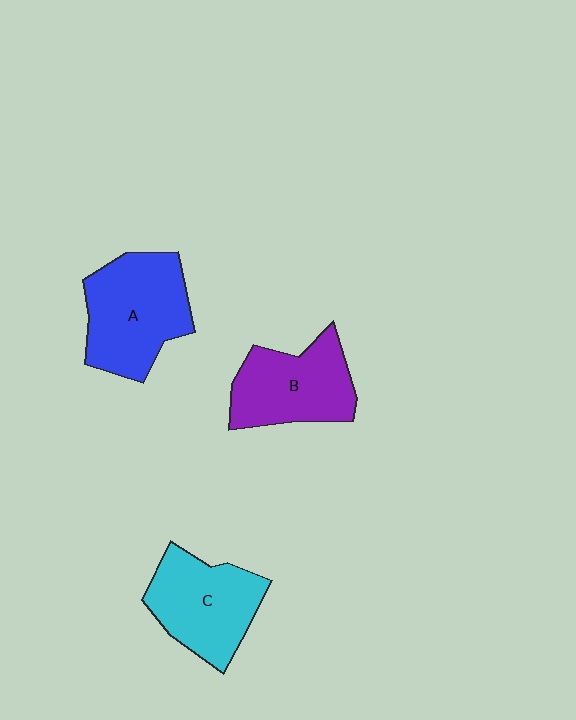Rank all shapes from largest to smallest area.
From largest to smallest: A (blue), C (cyan), B (purple).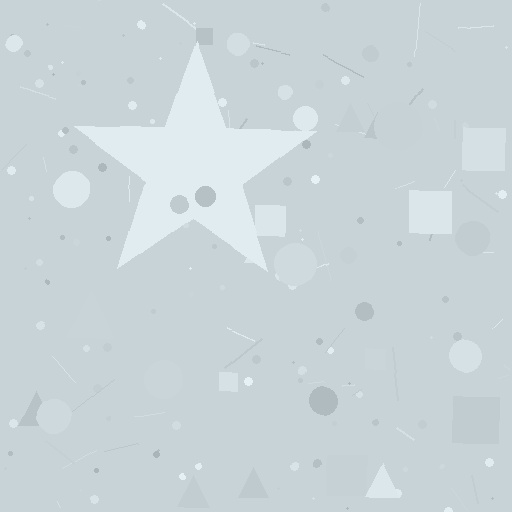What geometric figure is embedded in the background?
A star is embedded in the background.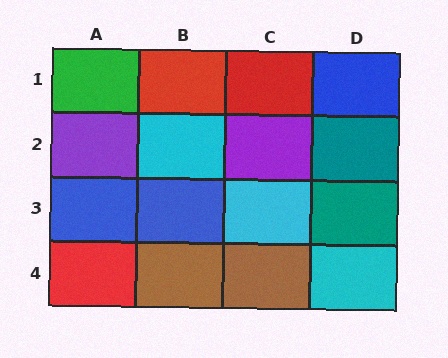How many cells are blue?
3 cells are blue.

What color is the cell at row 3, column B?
Blue.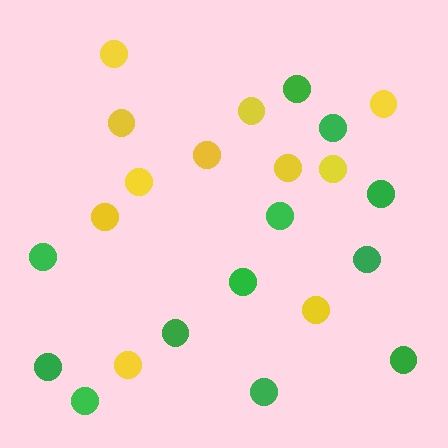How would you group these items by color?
There are 2 groups: one group of green circles (12) and one group of yellow circles (11).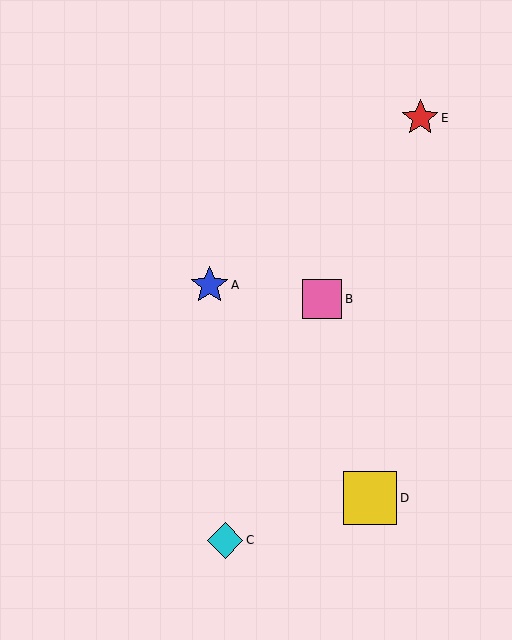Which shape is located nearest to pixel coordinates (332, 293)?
The pink square (labeled B) at (322, 299) is nearest to that location.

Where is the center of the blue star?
The center of the blue star is at (210, 285).